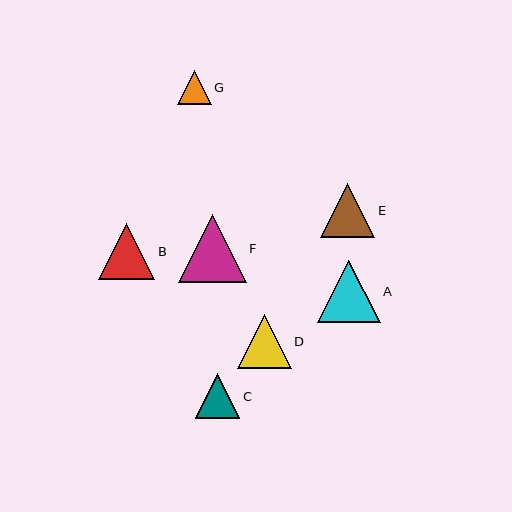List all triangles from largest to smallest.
From largest to smallest: F, A, B, D, E, C, G.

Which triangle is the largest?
Triangle F is the largest with a size of approximately 68 pixels.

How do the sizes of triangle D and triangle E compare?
Triangle D and triangle E are approximately the same size.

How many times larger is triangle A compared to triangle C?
Triangle A is approximately 1.4 times the size of triangle C.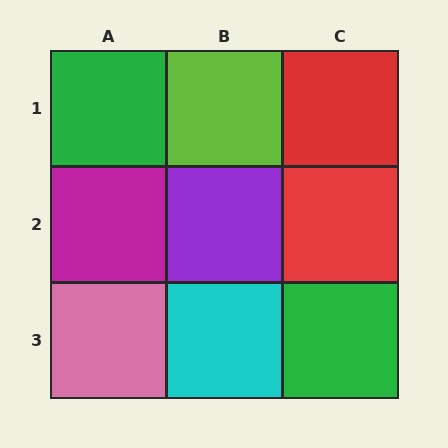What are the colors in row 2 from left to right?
Magenta, purple, red.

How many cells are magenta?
1 cell is magenta.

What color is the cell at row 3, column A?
Pink.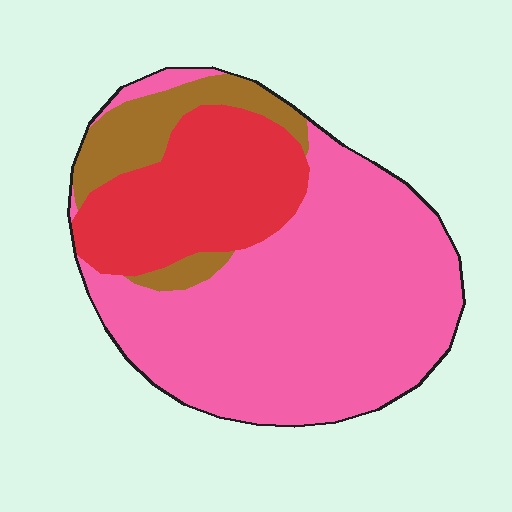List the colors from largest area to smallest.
From largest to smallest: pink, red, brown.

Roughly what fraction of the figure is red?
Red takes up about one quarter (1/4) of the figure.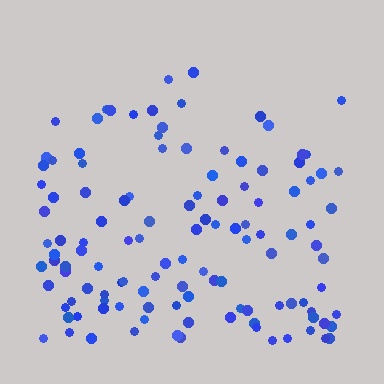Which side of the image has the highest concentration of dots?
The bottom.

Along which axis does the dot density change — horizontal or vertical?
Vertical.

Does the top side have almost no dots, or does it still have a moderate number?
Still a moderate number, just noticeably fewer than the bottom.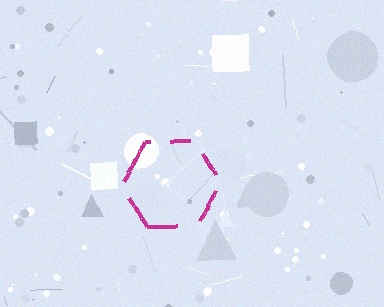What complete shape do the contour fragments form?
The contour fragments form a hexagon.